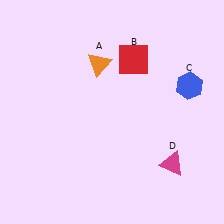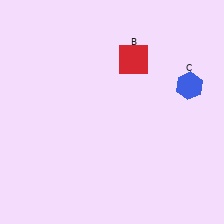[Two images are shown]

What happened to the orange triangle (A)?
The orange triangle (A) was removed in Image 2. It was in the top-left area of Image 1.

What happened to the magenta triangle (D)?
The magenta triangle (D) was removed in Image 2. It was in the bottom-right area of Image 1.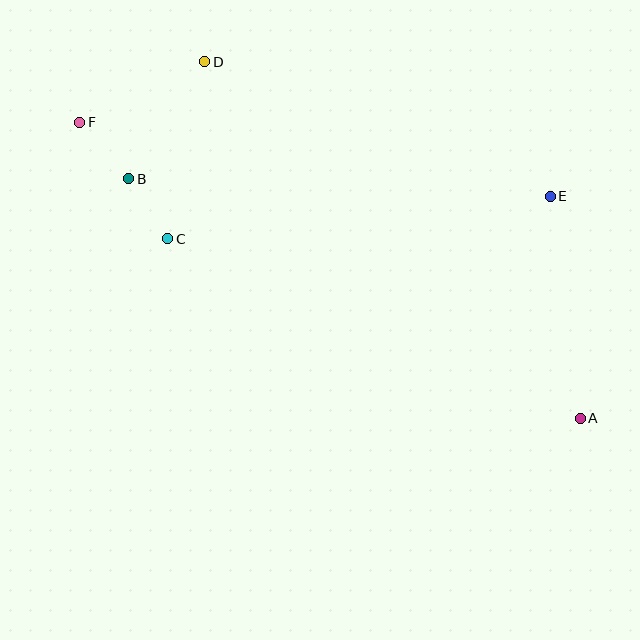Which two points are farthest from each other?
Points A and F are farthest from each other.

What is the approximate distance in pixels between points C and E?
The distance between C and E is approximately 385 pixels.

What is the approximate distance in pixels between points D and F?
The distance between D and F is approximately 139 pixels.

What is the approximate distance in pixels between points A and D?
The distance between A and D is approximately 518 pixels.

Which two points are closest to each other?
Points B and C are closest to each other.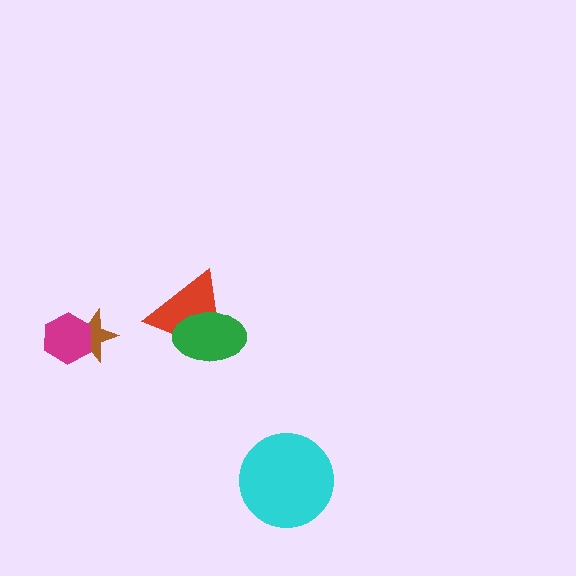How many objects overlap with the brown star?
1 object overlaps with the brown star.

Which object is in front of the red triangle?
The green ellipse is in front of the red triangle.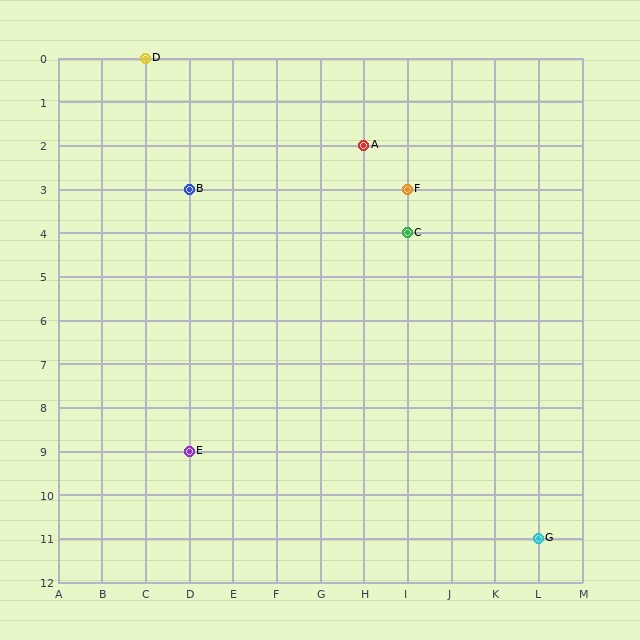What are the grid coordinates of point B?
Point B is at grid coordinates (D, 3).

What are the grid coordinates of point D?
Point D is at grid coordinates (C, 0).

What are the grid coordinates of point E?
Point E is at grid coordinates (D, 9).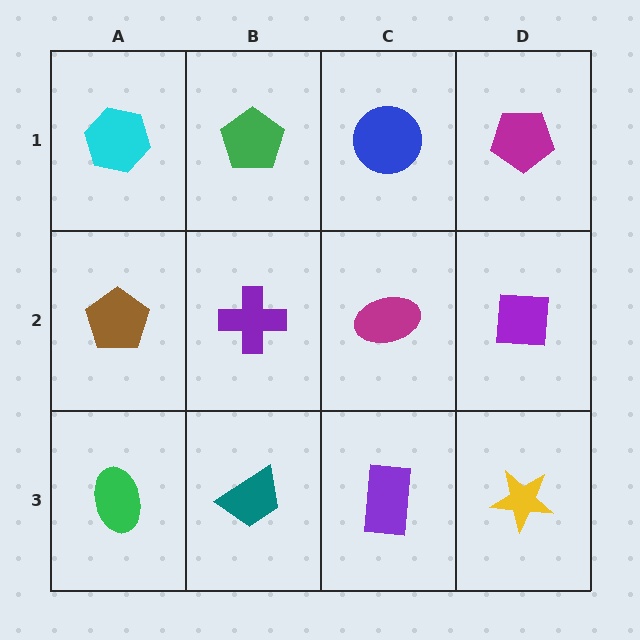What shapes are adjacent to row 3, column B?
A purple cross (row 2, column B), a green ellipse (row 3, column A), a purple rectangle (row 3, column C).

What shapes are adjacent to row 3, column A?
A brown pentagon (row 2, column A), a teal trapezoid (row 3, column B).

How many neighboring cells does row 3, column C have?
3.